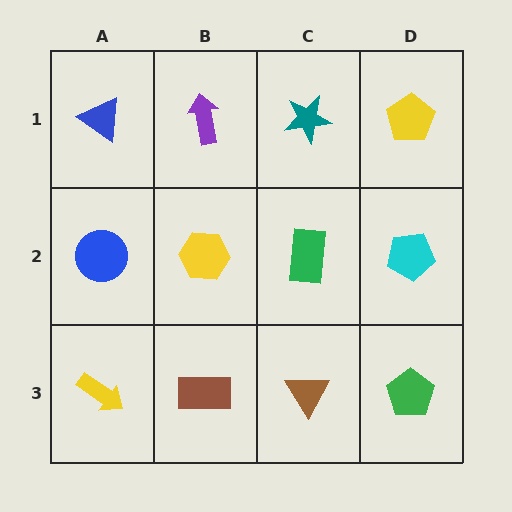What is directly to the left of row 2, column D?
A green rectangle.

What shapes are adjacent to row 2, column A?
A blue triangle (row 1, column A), a yellow arrow (row 3, column A), a yellow hexagon (row 2, column B).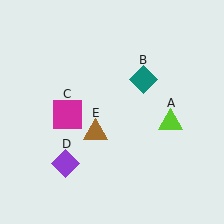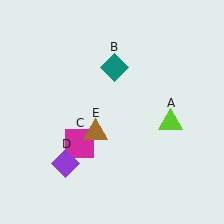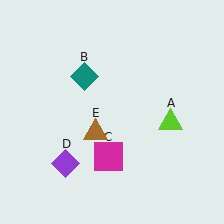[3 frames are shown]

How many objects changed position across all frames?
2 objects changed position: teal diamond (object B), magenta square (object C).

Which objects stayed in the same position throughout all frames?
Lime triangle (object A) and purple diamond (object D) and brown triangle (object E) remained stationary.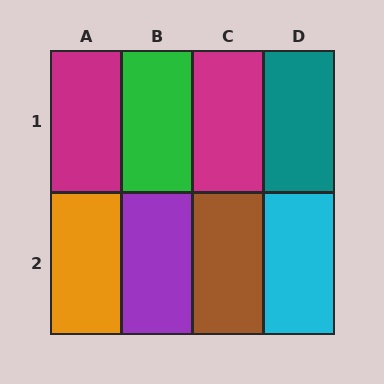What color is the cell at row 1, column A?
Magenta.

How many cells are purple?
1 cell is purple.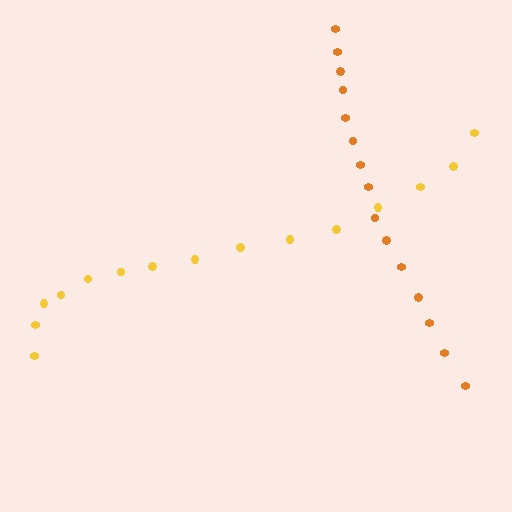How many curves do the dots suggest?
There are 2 distinct paths.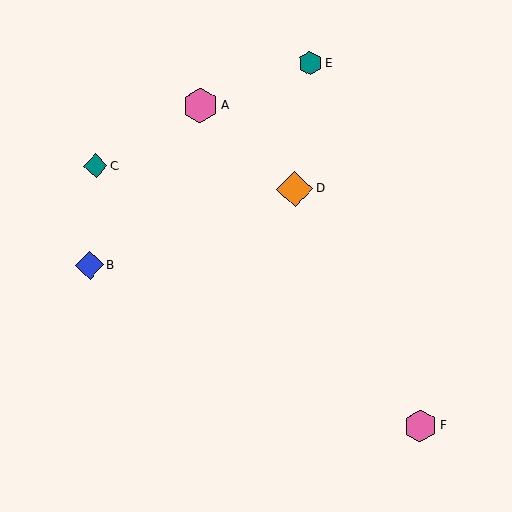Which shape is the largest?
The orange diamond (labeled D) is the largest.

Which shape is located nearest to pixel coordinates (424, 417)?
The pink hexagon (labeled F) at (420, 426) is nearest to that location.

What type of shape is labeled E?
Shape E is a teal hexagon.